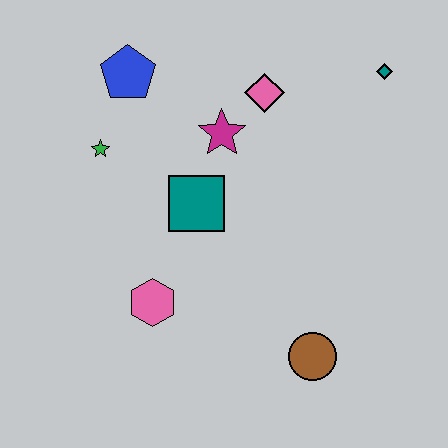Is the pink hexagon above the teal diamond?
No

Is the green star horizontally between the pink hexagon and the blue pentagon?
No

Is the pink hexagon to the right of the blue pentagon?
Yes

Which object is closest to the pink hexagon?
The teal square is closest to the pink hexagon.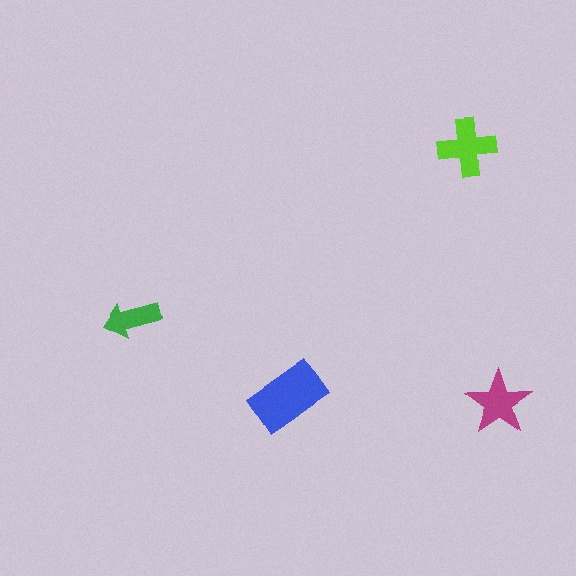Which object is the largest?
The blue rectangle.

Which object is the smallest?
The green arrow.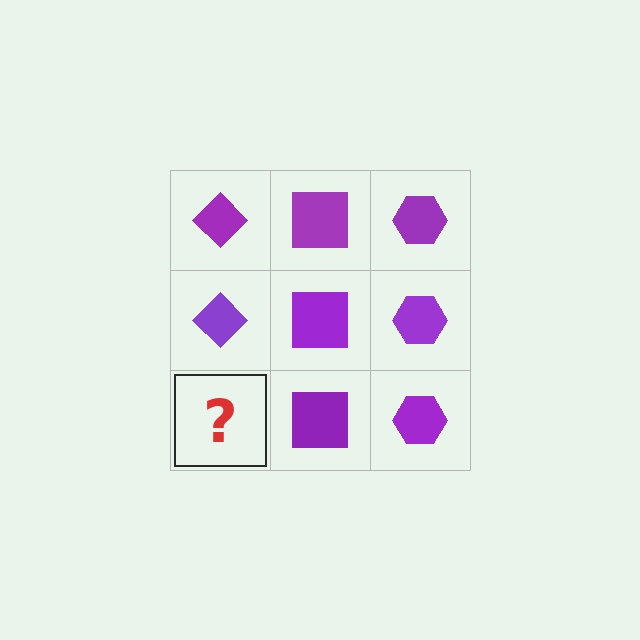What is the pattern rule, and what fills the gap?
The rule is that each column has a consistent shape. The gap should be filled with a purple diamond.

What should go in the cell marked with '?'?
The missing cell should contain a purple diamond.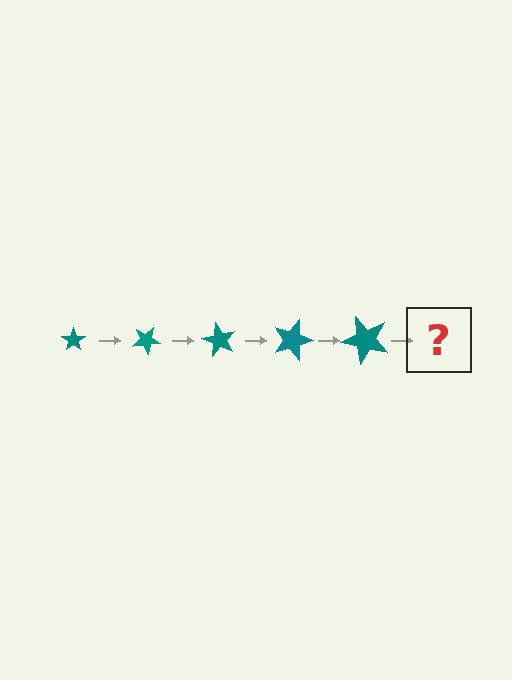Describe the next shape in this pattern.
It should be a star, larger than the previous one and rotated 150 degrees from the start.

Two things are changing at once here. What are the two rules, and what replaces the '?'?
The two rules are that the star grows larger each step and it rotates 30 degrees each step. The '?' should be a star, larger than the previous one and rotated 150 degrees from the start.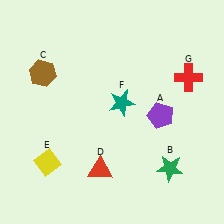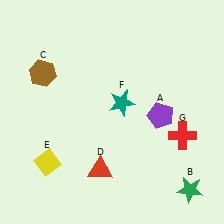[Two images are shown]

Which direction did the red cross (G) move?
The red cross (G) moved down.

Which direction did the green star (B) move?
The green star (B) moved down.